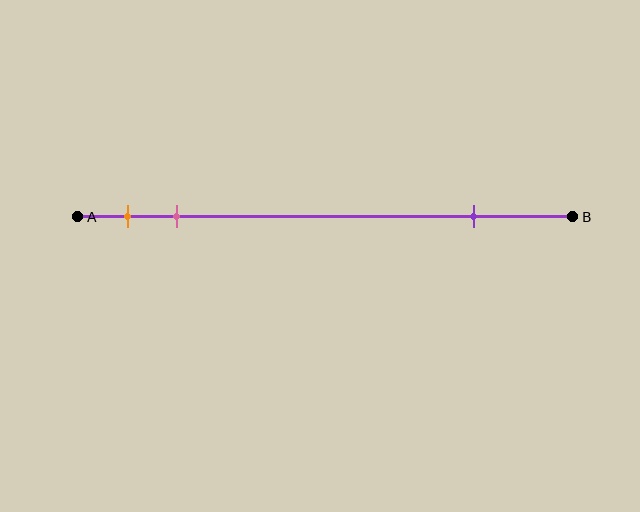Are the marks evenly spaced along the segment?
No, the marks are not evenly spaced.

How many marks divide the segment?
There are 3 marks dividing the segment.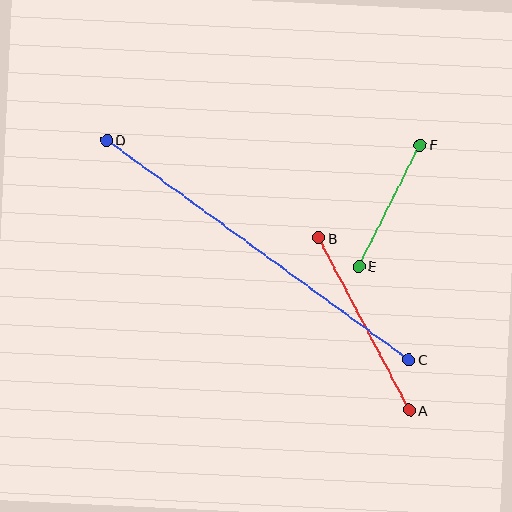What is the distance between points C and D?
The distance is approximately 374 pixels.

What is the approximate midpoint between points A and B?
The midpoint is at approximately (364, 324) pixels.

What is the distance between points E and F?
The distance is approximately 135 pixels.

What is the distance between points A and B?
The distance is approximately 195 pixels.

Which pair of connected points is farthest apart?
Points C and D are farthest apart.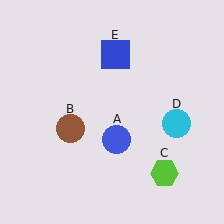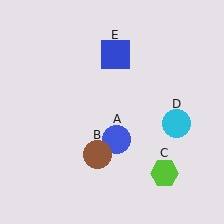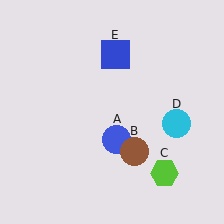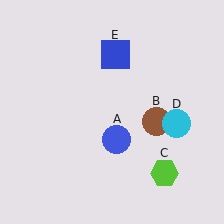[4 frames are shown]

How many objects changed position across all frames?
1 object changed position: brown circle (object B).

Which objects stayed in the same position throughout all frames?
Blue circle (object A) and lime hexagon (object C) and cyan circle (object D) and blue square (object E) remained stationary.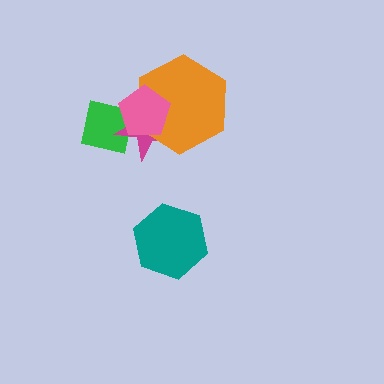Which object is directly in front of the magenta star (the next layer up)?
The orange hexagon is directly in front of the magenta star.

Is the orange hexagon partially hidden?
Yes, it is partially covered by another shape.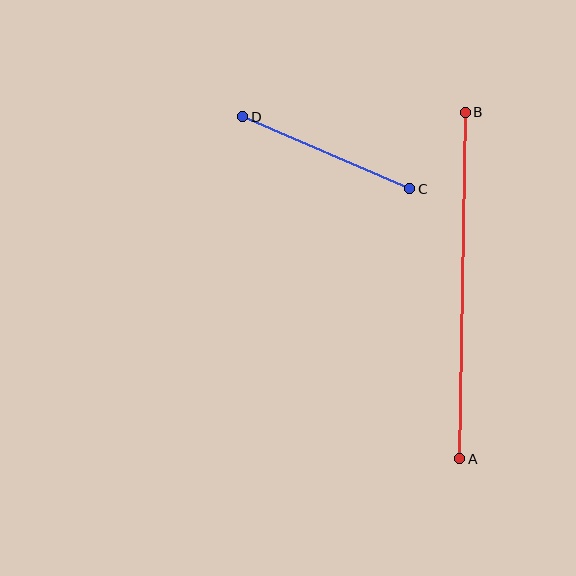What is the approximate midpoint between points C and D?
The midpoint is at approximately (326, 153) pixels.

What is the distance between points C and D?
The distance is approximately 182 pixels.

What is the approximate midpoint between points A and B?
The midpoint is at approximately (463, 286) pixels.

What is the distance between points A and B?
The distance is approximately 346 pixels.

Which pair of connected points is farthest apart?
Points A and B are farthest apart.